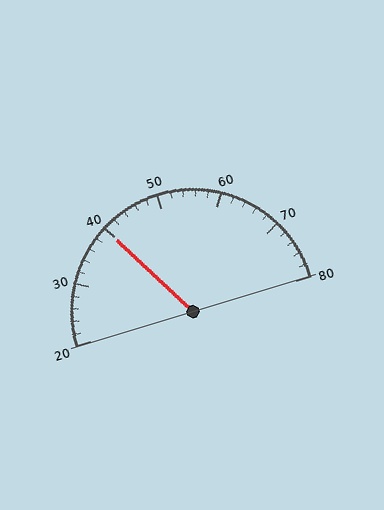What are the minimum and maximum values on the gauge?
The gauge ranges from 20 to 80.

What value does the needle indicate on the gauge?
The needle indicates approximately 40.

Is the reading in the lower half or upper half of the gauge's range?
The reading is in the lower half of the range (20 to 80).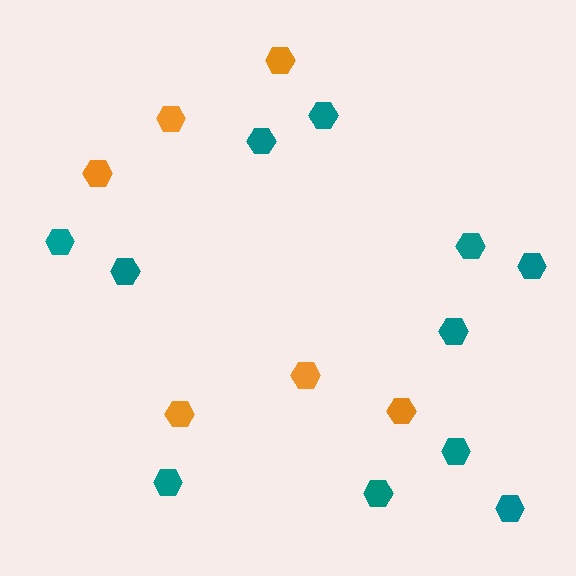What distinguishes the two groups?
There are 2 groups: one group of teal hexagons (11) and one group of orange hexagons (6).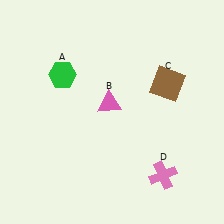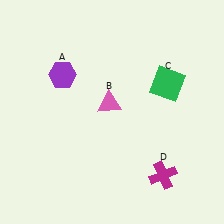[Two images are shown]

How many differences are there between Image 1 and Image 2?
There are 3 differences between the two images.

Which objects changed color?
A changed from green to purple. C changed from brown to green. D changed from pink to magenta.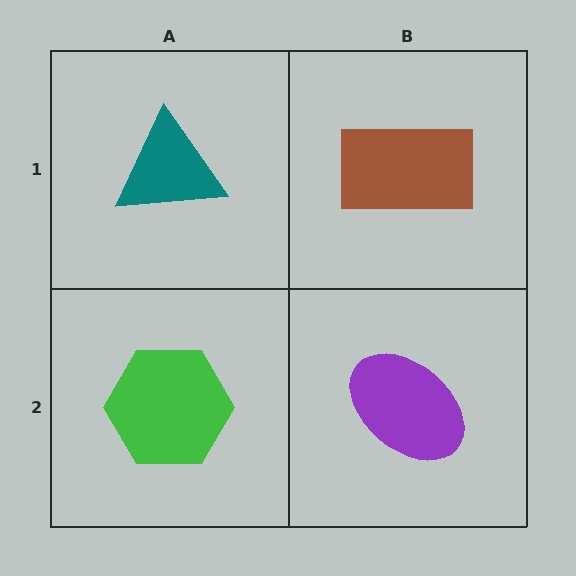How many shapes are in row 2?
2 shapes.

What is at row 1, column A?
A teal triangle.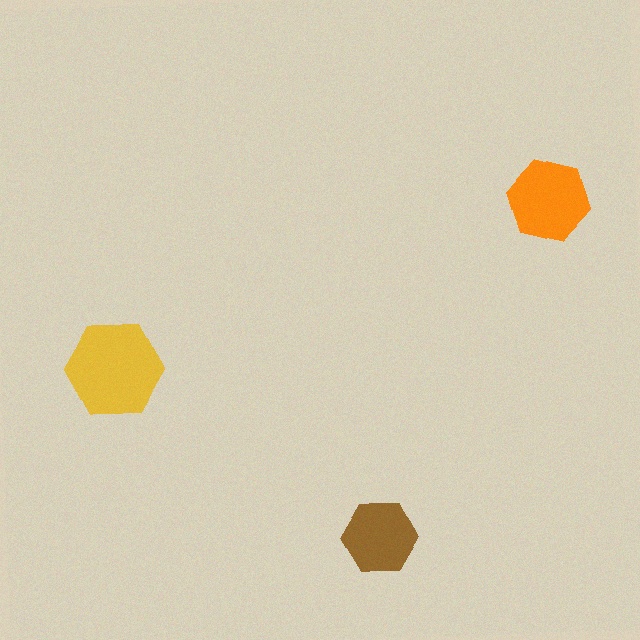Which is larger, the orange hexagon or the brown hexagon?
The orange one.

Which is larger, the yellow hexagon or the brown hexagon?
The yellow one.